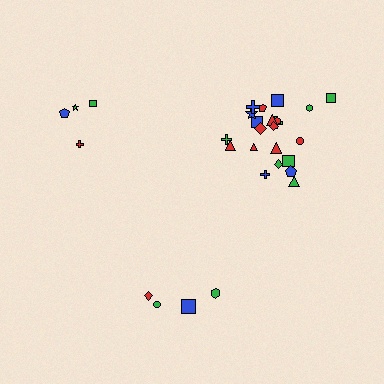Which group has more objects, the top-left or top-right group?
The top-right group.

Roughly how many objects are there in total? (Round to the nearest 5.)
Roughly 30 objects in total.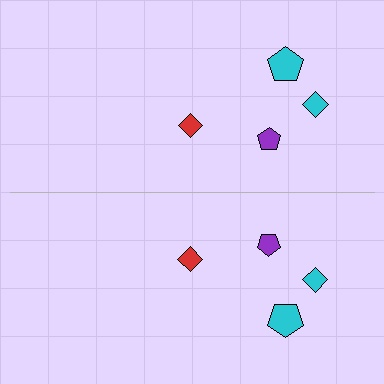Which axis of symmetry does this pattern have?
The pattern has a horizontal axis of symmetry running through the center of the image.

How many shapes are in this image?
There are 8 shapes in this image.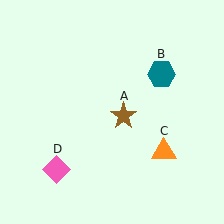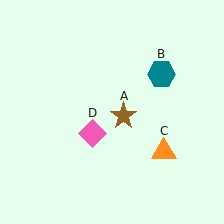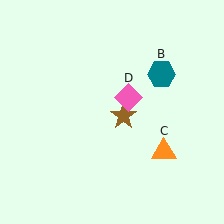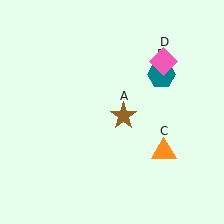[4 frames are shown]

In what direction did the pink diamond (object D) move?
The pink diamond (object D) moved up and to the right.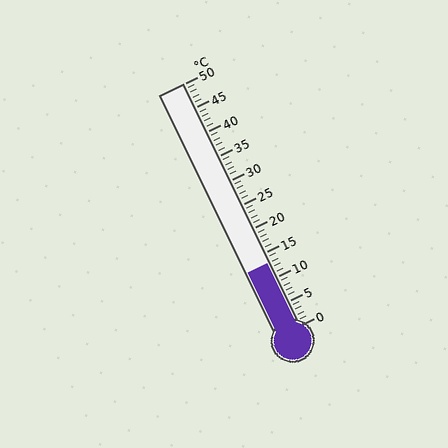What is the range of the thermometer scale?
The thermometer scale ranges from 0°C to 50°C.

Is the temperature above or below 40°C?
The temperature is below 40°C.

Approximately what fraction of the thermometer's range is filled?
The thermometer is filled to approximately 25% of its range.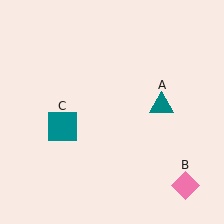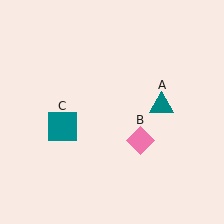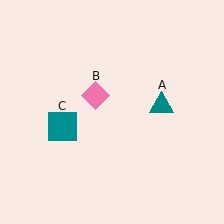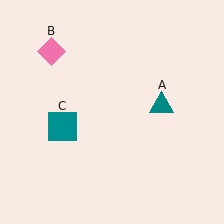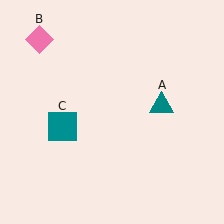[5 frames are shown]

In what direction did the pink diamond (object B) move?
The pink diamond (object B) moved up and to the left.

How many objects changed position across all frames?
1 object changed position: pink diamond (object B).